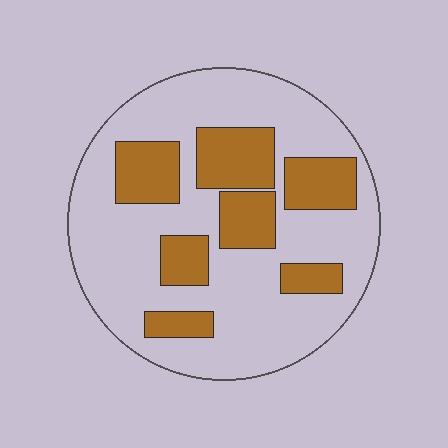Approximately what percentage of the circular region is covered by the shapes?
Approximately 30%.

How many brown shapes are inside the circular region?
7.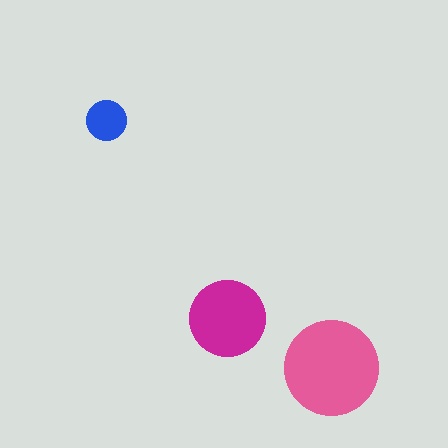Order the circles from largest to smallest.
the pink one, the magenta one, the blue one.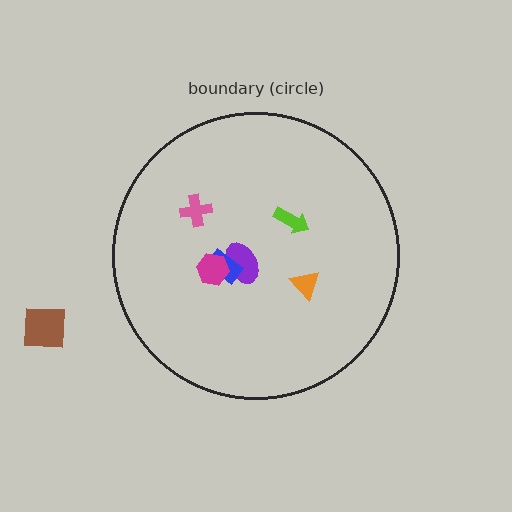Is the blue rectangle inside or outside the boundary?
Inside.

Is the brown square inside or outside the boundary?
Outside.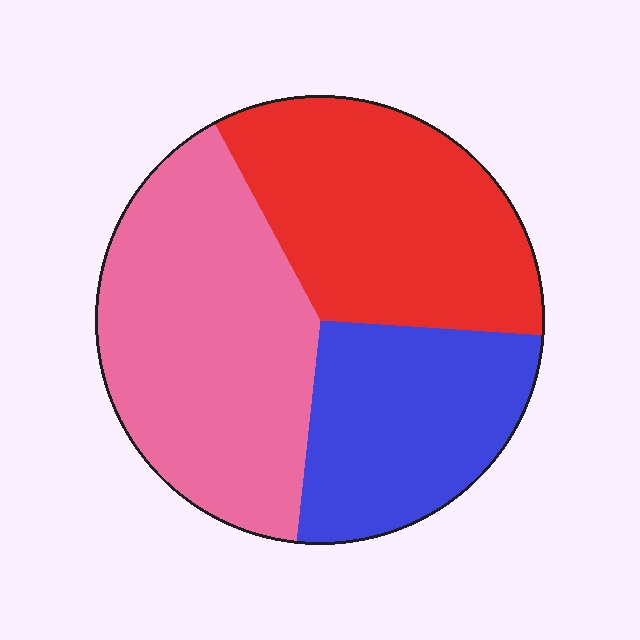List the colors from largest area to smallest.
From largest to smallest: pink, red, blue.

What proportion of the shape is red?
Red takes up about one third (1/3) of the shape.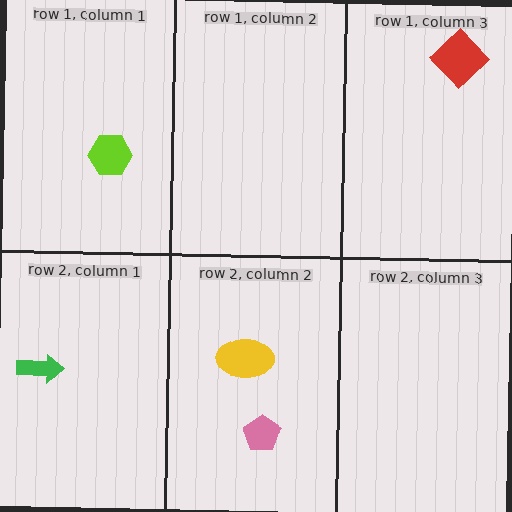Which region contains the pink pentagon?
The row 2, column 2 region.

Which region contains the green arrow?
The row 2, column 1 region.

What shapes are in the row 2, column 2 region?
The yellow ellipse, the pink pentagon.